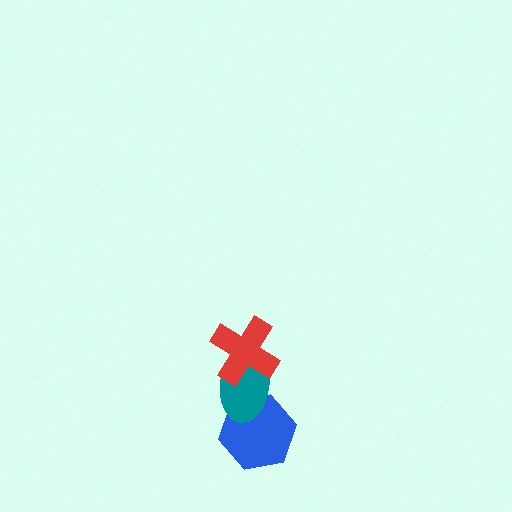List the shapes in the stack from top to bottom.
From top to bottom: the red cross, the teal ellipse, the blue hexagon.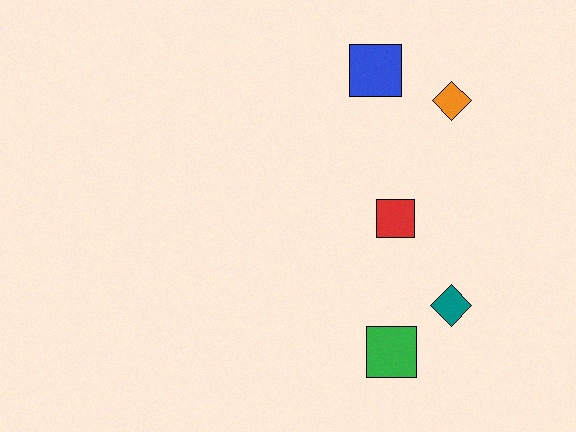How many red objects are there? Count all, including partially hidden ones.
There is 1 red object.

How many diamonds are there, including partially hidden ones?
There are 2 diamonds.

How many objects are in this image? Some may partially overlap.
There are 5 objects.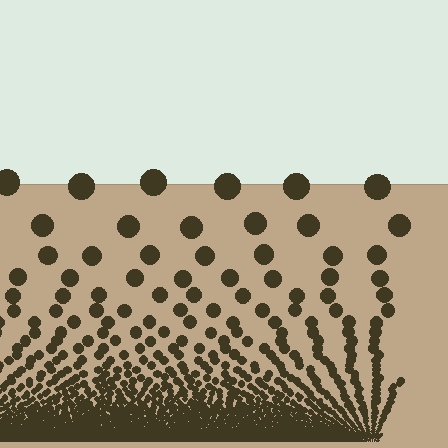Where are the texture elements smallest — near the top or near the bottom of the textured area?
Near the bottom.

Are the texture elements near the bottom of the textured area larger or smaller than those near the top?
Smaller. The gradient is inverted — elements near the bottom are smaller and denser.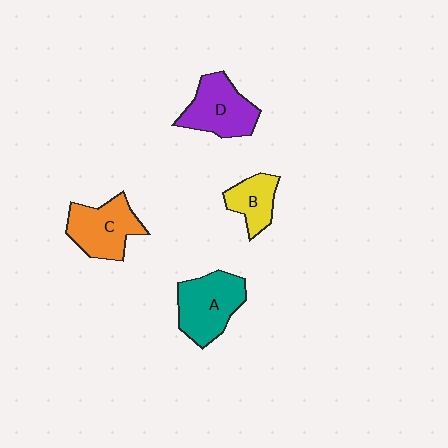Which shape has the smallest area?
Shape B (yellow).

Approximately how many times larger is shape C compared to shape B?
Approximately 1.6 times.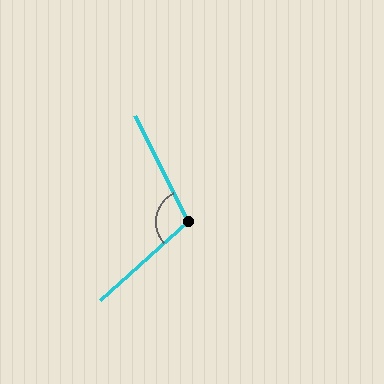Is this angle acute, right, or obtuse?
It is obtuse.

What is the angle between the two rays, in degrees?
Approximately 106 degrees.